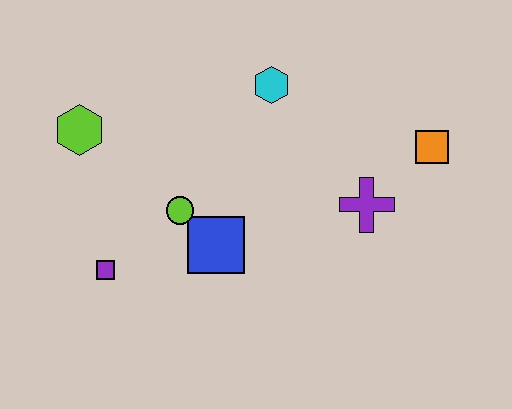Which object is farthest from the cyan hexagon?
The purple square is farthest from the cyan hexagon.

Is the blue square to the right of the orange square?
No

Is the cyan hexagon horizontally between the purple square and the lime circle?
No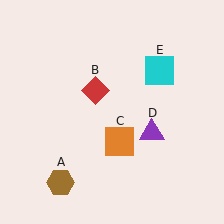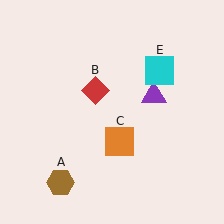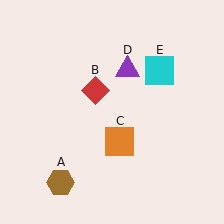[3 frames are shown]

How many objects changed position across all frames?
1 object changed position: purple triangle (object D).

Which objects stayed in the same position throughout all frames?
Brown hexagon (object A) and red diamond (object B) and orange square (object C) and cyan square (object E) remained stationary.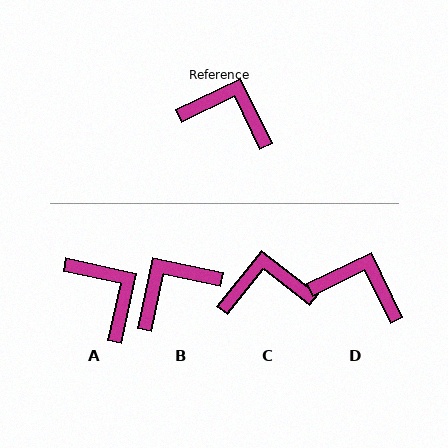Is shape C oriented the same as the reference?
No, it is off by about 26 degrees.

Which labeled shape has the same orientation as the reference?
D.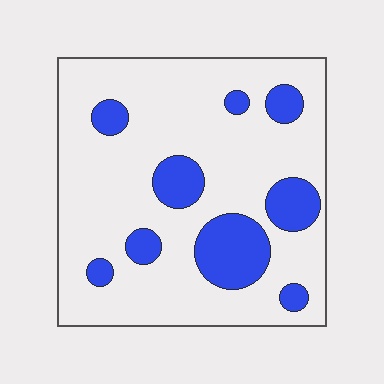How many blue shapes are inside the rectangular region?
9.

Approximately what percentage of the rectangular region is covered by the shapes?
Approximately 20%.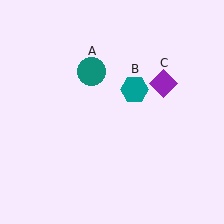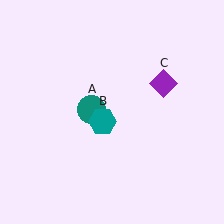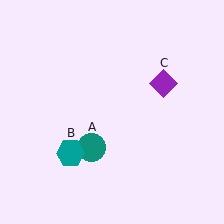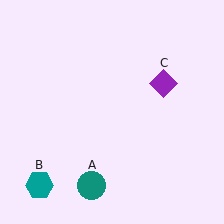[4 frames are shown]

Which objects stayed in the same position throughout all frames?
Purple diamond (object C) remained stationary.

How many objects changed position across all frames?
2 objects changed position: teal circle (object A), teal hexagon (object B).